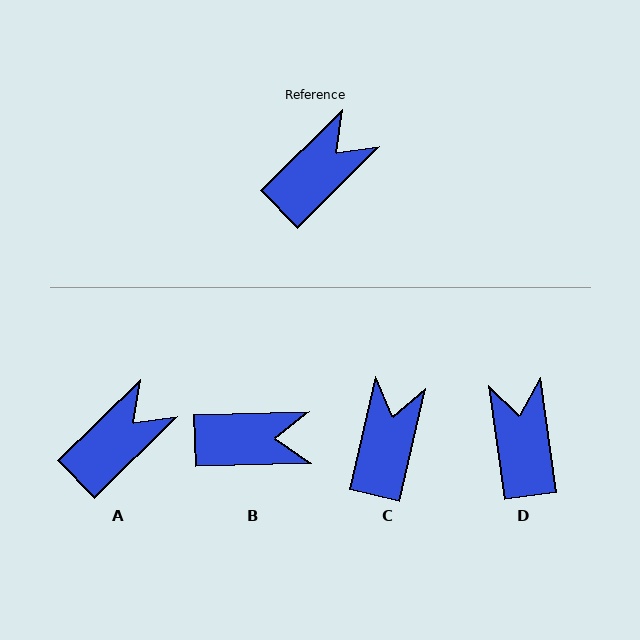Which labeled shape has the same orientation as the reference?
A.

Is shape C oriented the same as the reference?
No, it is off by about 32 degrees.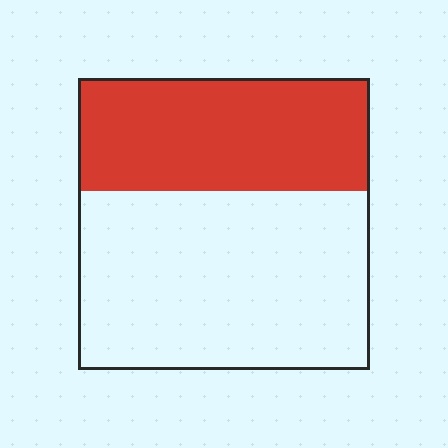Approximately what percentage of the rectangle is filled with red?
Approximately 40%.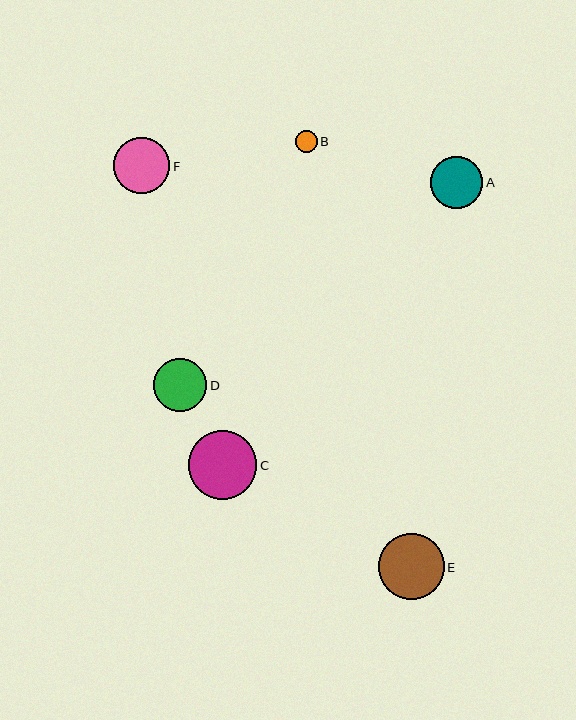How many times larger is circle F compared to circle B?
Circle F is approximately 2.6 times the size of circle B.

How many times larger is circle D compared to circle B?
Circle D is approximately 2.5 times the size of circle B.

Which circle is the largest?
Circle C is the largest with a size of approximately 69 pixels.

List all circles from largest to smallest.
From largest to smallest: C, E, F, D, A, B.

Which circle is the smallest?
Circle B is the smallest with a size of approximately 22 pixels.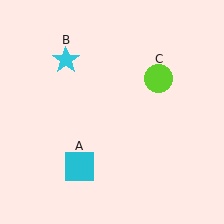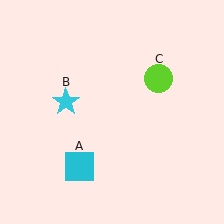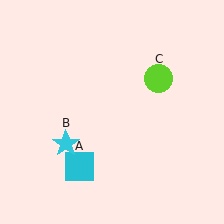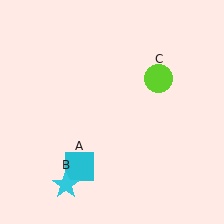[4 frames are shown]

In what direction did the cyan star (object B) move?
The cyan star (object B) moved down.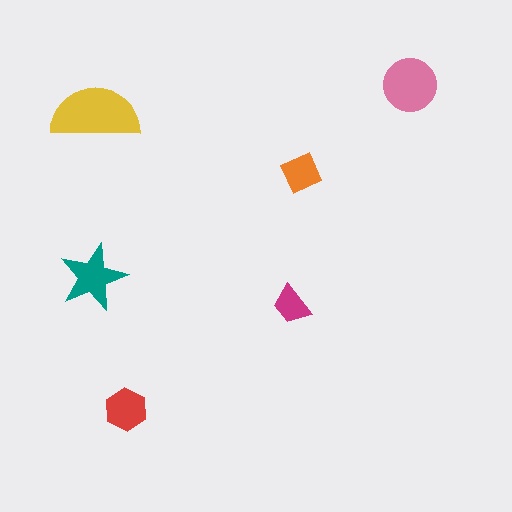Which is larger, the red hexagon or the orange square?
The red hexagon.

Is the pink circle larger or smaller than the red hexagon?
Larger.